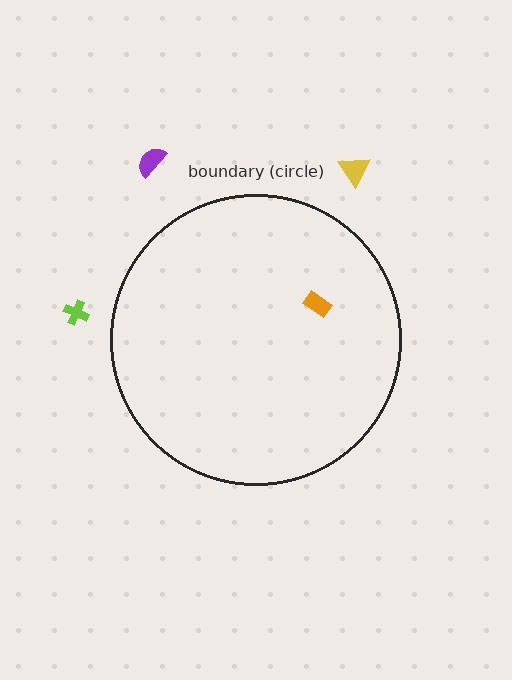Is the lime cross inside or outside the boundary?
Outside.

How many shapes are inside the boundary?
1 inside, 3 outside.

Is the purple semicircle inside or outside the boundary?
Outside.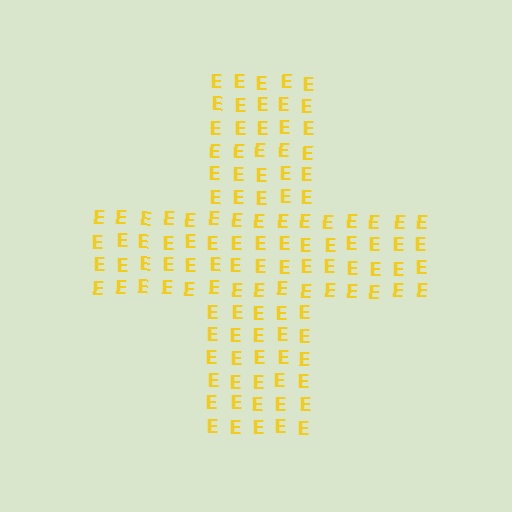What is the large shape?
The large shape is a cross.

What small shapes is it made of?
It is made of small letter E's.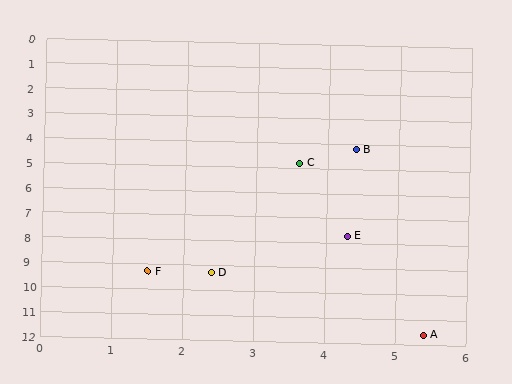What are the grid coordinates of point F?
Point F is at approximately (1.5, 9.3).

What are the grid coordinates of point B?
Point B is at approximately (4.4, 4.2).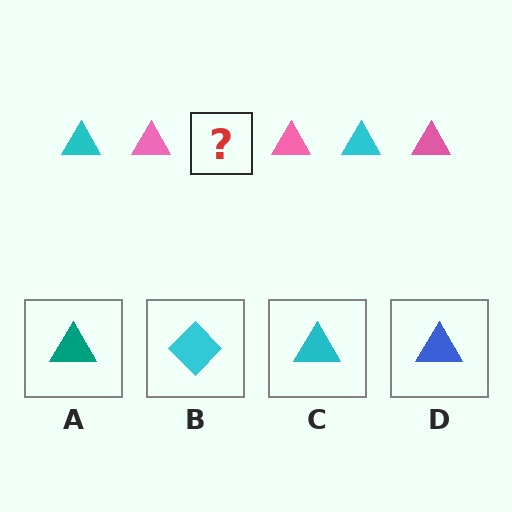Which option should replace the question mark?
Option C.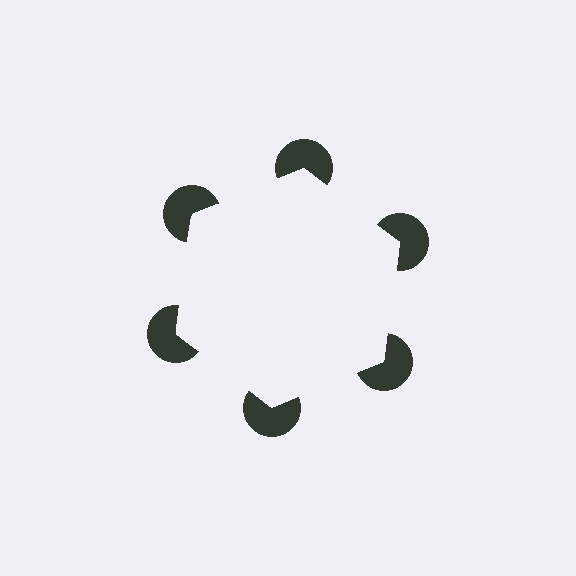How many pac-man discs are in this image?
There are 6 — one at each vertex of the illusory hexagon.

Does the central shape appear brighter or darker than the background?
It typically appears slightly brighter than the background, even though no actual brightness change is drawn.